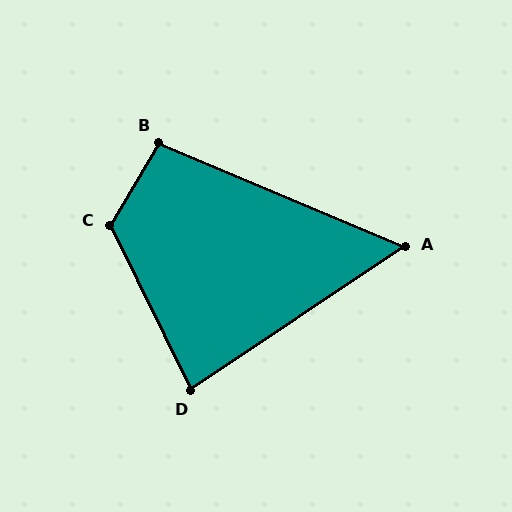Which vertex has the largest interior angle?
C, at approximately 123 degrees.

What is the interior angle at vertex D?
Approximately 82 degrees (acute).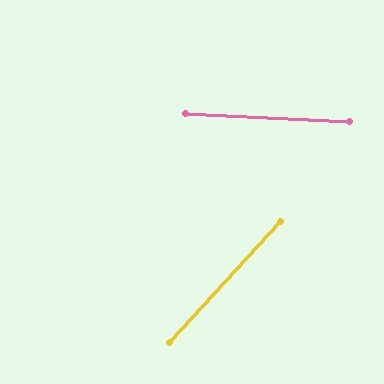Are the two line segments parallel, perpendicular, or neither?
Neither parallel nor perpendicular — they differ by about 50°.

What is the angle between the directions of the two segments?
Approximately 50 degrees.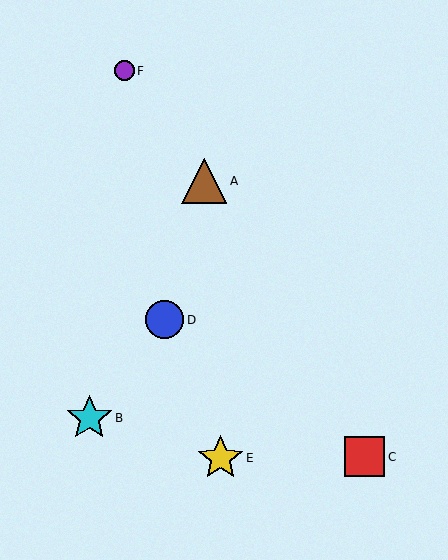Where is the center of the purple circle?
The center of the purple circle is at (124, 71).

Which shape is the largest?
The cyan star (labeled B) is the largest.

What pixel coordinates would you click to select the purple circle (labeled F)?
Click at (124, 71) to select the purple circle F.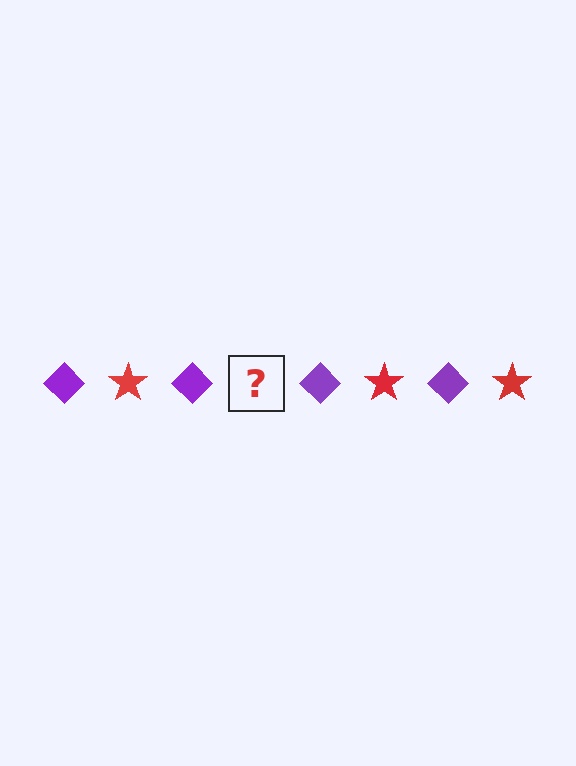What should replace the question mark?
The question mark should be replaced with a red star.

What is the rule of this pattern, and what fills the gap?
The rule is that the pattern alternates between purple diamond and red star. The gap should be filled with a red star.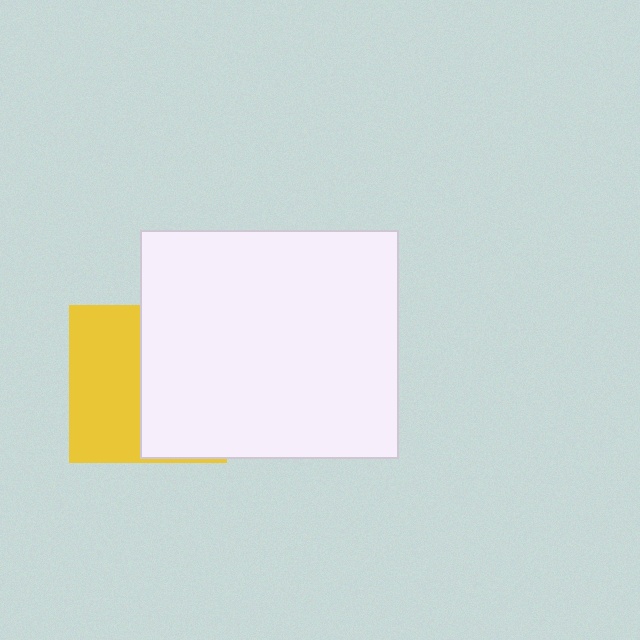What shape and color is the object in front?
The object in front is a white rectangle.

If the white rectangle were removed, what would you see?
You would see the complete yellow square.